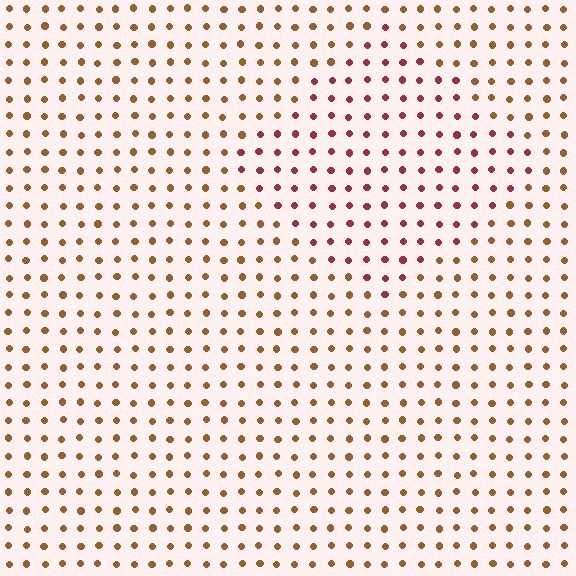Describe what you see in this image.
The image is filled with small brown elements in a uniform arrangement. A diamond-shaped region is visible where the elements are tinted to a slightly different hue, forming a subtle color boundary.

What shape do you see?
I see a diamond.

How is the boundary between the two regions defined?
The boundary is defined purely by a slight shift in hue (about 45 degrees). Spacing, size, and orientation are identical on both sides.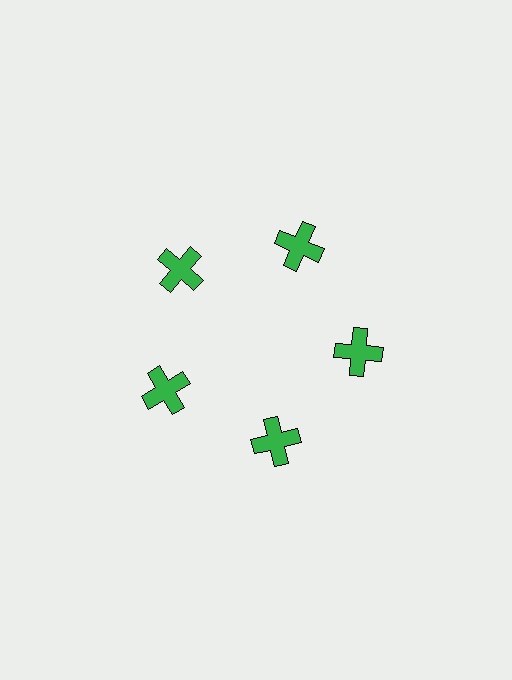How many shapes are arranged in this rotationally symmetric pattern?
There are 5 shapes, arranged in 5 groups of 1.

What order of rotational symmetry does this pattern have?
This pattern has 5-fold rotational symmetry.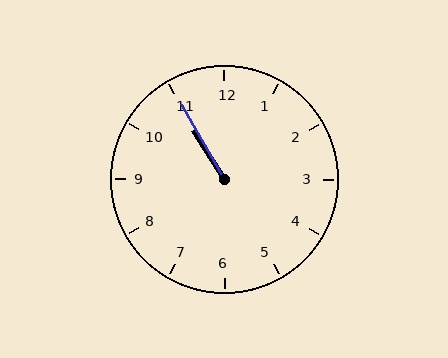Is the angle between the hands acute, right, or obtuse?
It is acute.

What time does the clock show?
10:55.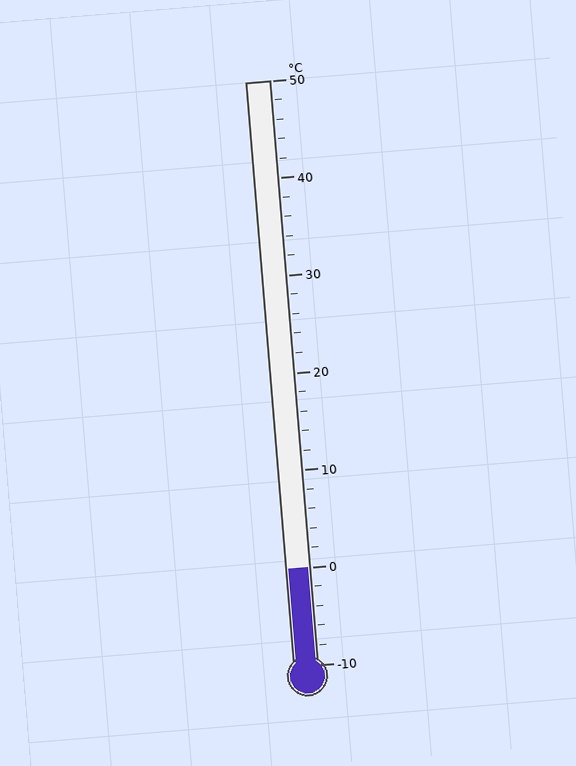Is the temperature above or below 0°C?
The temperature is at 0°C.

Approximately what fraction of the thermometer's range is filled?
The thermometer is filled to approximately 15% of its range.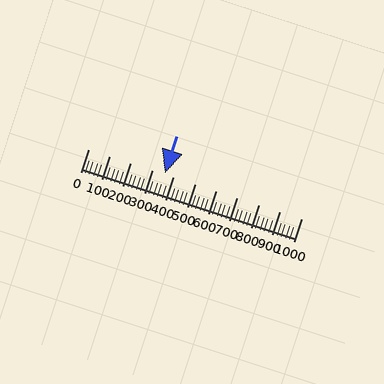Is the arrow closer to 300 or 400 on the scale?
The arrow is closer to 400.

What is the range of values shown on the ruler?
The ruler shows values from 0 to 1000.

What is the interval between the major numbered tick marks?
The major tick marks are spaced 100 units apart.